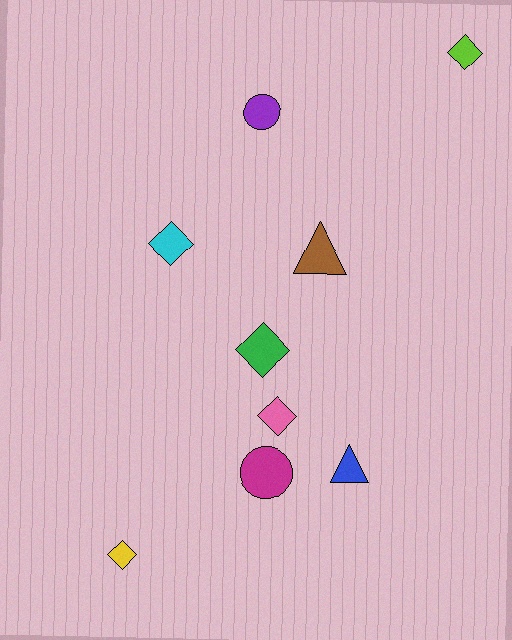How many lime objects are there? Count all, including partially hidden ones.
There is 1 lime object.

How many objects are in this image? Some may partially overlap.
There are 9 objects.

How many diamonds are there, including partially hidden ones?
There are 5 diamonds.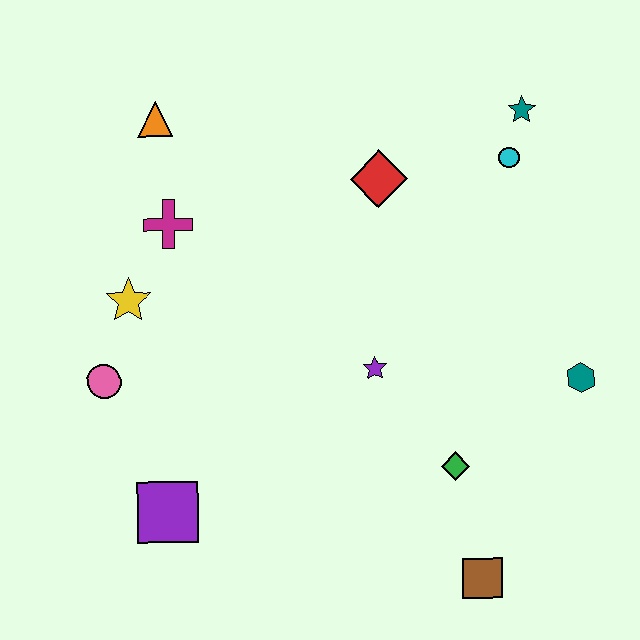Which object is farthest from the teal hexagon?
The orange triangle is farthest from the teal hexagon.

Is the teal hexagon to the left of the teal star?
No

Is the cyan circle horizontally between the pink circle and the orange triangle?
No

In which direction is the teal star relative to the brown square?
The teal star is above the brown square.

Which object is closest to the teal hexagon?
The green diamond is closest to the teal hexagon.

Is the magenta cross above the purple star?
Yes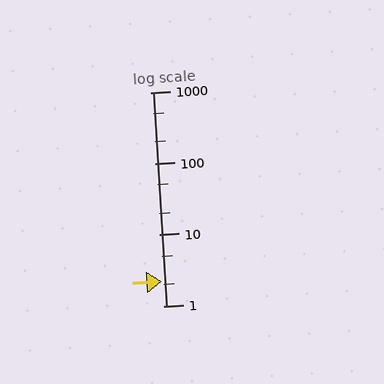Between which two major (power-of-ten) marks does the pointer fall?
The pointer is between 1 and 10.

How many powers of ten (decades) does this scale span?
The scale spans 3 decades, from 1 to 1000.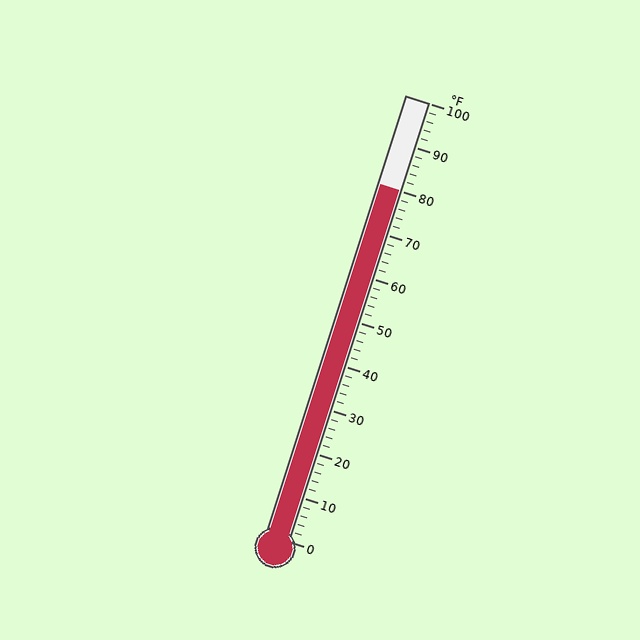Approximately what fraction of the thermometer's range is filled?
The thermometer is filled to approximately 80% of its range.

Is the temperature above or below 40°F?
The temperature is above 40°F.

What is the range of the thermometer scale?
The thermometer scale ranges from 0°F to 100°F.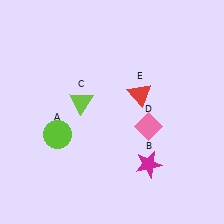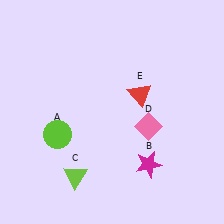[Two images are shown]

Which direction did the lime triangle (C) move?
The lime triangle (C) moved down.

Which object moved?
The lime triangle (C) moved down.